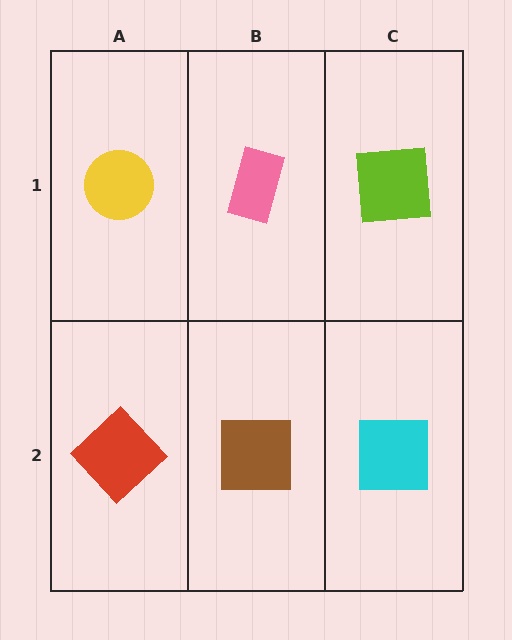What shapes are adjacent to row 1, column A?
A red diamond (row 2, column A), a pink rectangle (row 1, column B).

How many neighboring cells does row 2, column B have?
3.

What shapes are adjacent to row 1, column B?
A brown square (row 2, column B), a yellow circle (row 1, column A), a lime square (row 1, column C).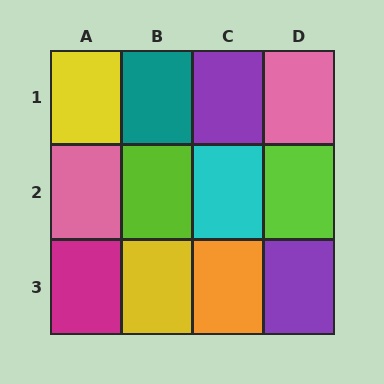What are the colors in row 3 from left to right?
Magenta, yellow, orange, purple.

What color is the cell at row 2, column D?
Lime.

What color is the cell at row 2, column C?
Cyan.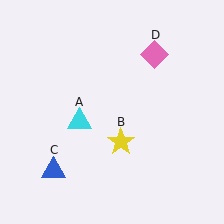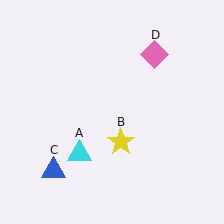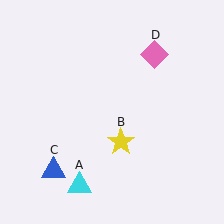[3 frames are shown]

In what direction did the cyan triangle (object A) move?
The cyan triangle (object A) moved down.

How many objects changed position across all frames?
1 object changed position: cyan triangle (object A).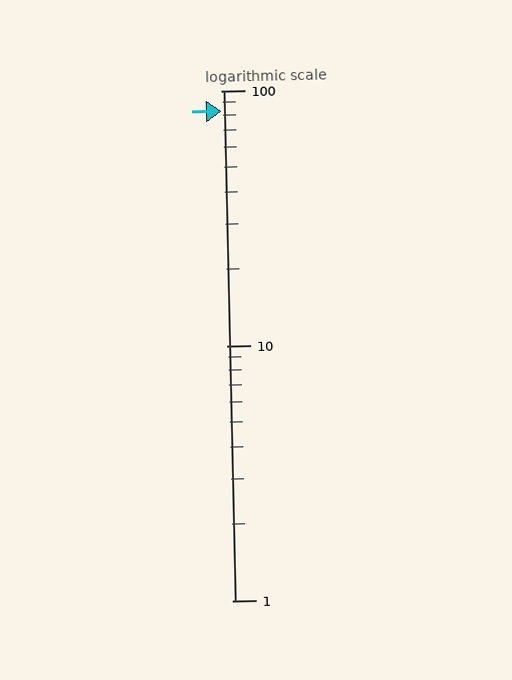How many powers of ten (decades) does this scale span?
The scale spans 2 decades, from 1 to 100.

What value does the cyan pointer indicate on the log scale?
The pointer indicates approximately 83.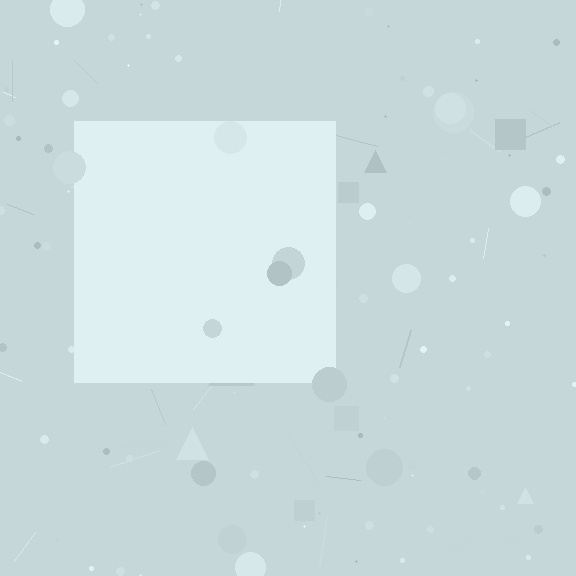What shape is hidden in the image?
A square is hidden in the image.